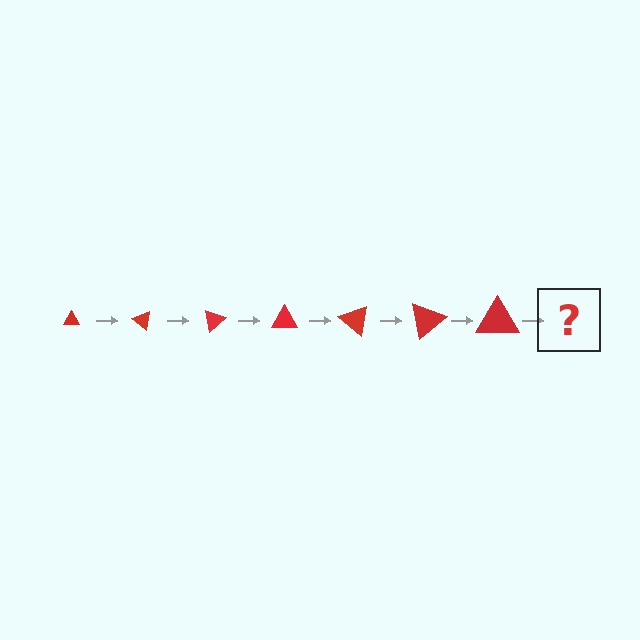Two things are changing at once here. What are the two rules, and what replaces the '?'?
The two rules are that the triangle grows larger each step and it rotates 40 degrees each step. The '?' should be a triangle, larger than the previous one and rotated 280 degrees from the start.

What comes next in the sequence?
The next element should be a triangle, larger than the previous one and rotated 280 degrees from the start.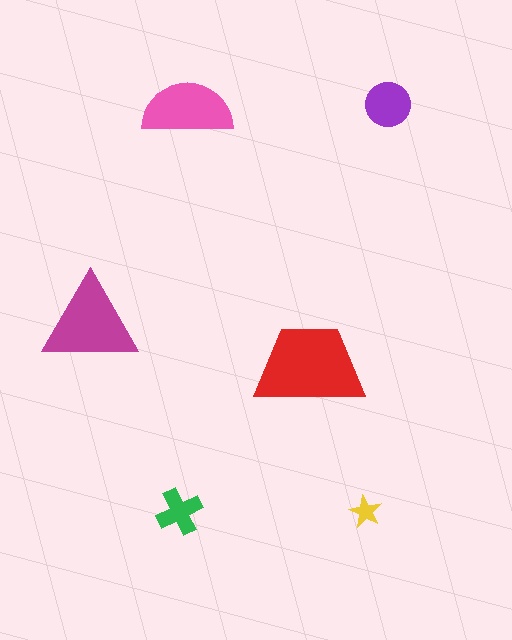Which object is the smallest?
The yellow star.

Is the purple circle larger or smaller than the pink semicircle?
Smaller.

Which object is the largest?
The red trapezoid.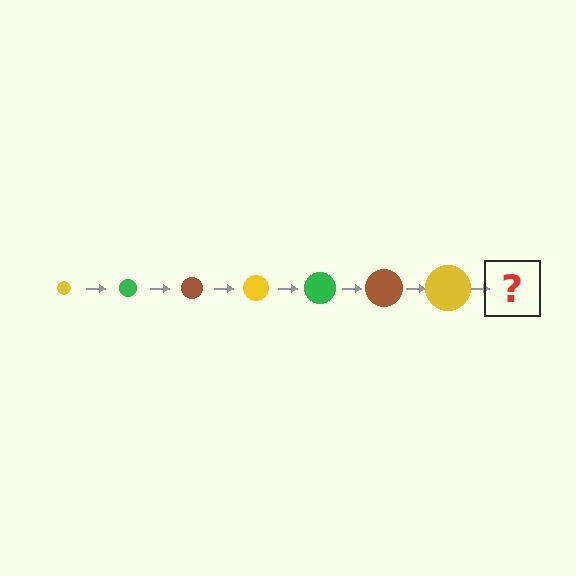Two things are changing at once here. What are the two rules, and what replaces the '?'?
The two rules are that the circle grows larger each step and the color cycles through yellow, green, and brown. The '?' should be a green circle, larger than the previous one.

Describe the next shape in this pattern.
It should be a green circle, larger than the previous one.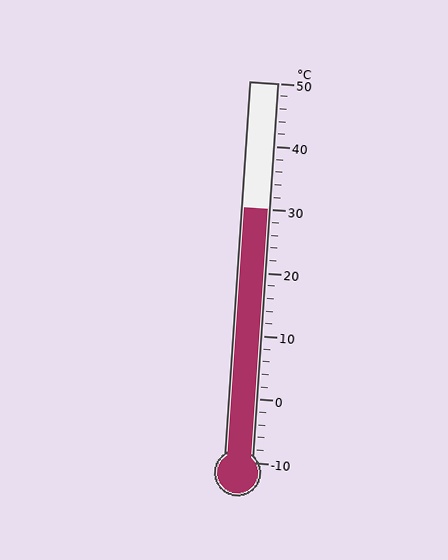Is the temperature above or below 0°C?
The temperature is above 0°C.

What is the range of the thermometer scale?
The thermometer scale ranges from -10°C to 50°C.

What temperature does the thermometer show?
The thermometer shows approximately 30°C.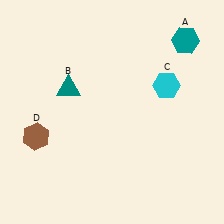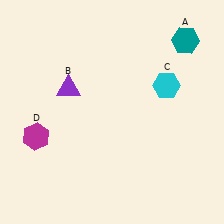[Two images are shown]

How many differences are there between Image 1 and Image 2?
There are 2 differences between the two images.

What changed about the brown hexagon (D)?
In Image 1, D is brown. In Image 2, it changed to magenta.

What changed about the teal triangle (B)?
In Image 1, B is teal. In Image 2, it changed to purple.